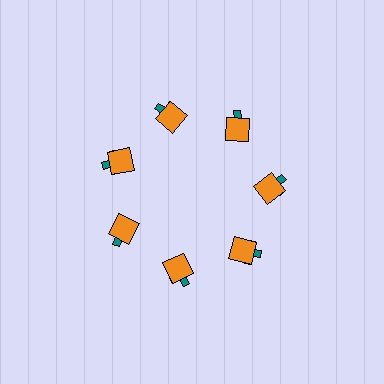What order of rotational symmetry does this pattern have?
This pattern has 7-fold rotational symmetry.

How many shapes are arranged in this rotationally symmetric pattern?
There are 14 shapes, arranged in 7 groups of 2.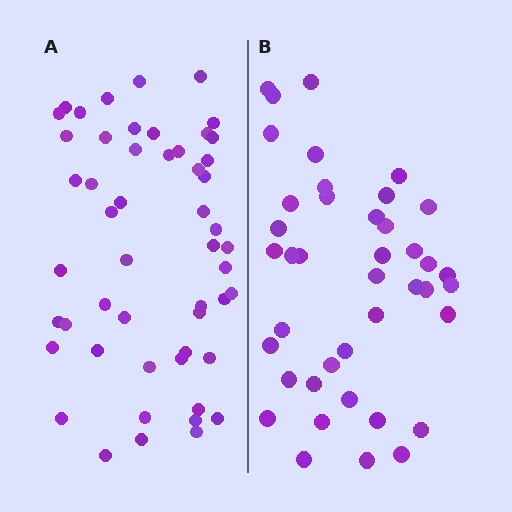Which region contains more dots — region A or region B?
Region A (the left region) has more dots.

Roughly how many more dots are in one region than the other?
Region A has roughly 12 or so more dots than region B.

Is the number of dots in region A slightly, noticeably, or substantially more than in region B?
Region A has noticeably more, but not dramatically so. The ratio is roughly 1.3 to 1.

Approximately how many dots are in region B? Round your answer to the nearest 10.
About 40 dots. (The exact count is 41, which rounds to 40.)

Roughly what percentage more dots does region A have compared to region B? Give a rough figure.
About 25% more.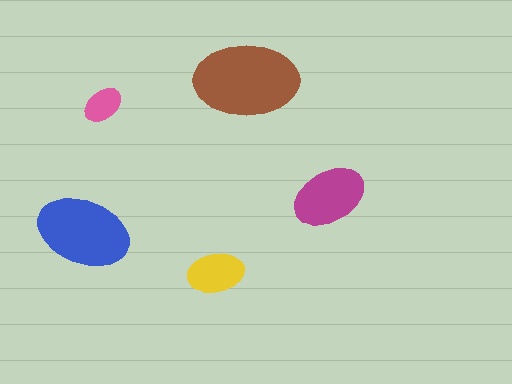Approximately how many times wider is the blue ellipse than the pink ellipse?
About 2.5 times wider.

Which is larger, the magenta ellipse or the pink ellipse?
The magenta one.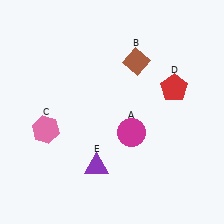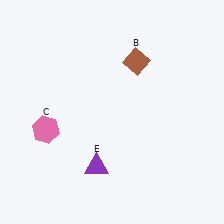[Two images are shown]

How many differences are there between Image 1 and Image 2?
There are 2 differences between the two images.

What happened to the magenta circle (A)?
The magenta circle (A) was removed in Image 2. It was in the bottom-right area of Image 1.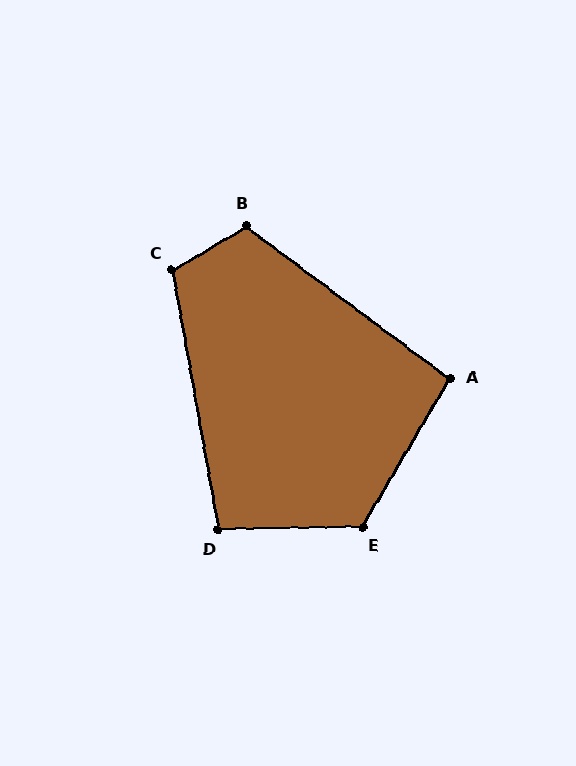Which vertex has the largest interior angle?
E, at approximately 122 degrees.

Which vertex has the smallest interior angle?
A, at approximately 96 degrees.